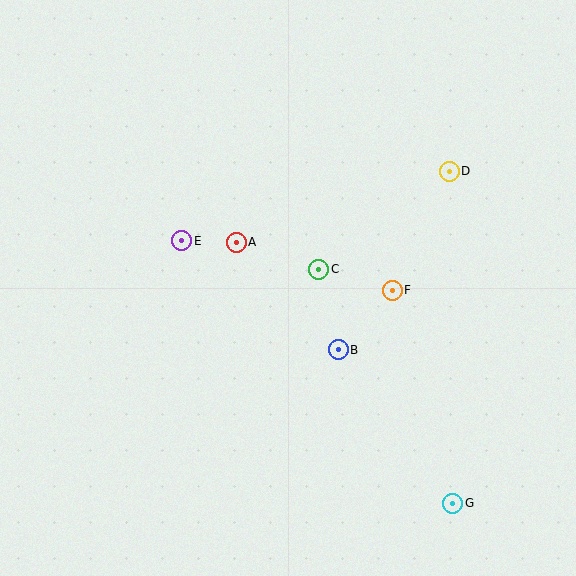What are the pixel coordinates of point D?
Point D is at (449, 171).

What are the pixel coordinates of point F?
Point F is at (392, 290).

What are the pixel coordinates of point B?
Point B is at (338, 350).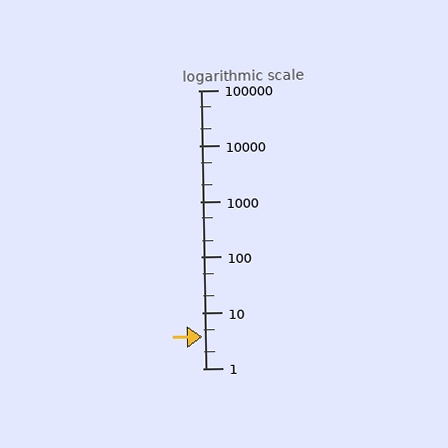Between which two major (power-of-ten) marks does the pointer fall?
The pointer is between 1 and 10.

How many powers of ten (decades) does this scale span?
The scale spans 5 decades, from 1 to 100000.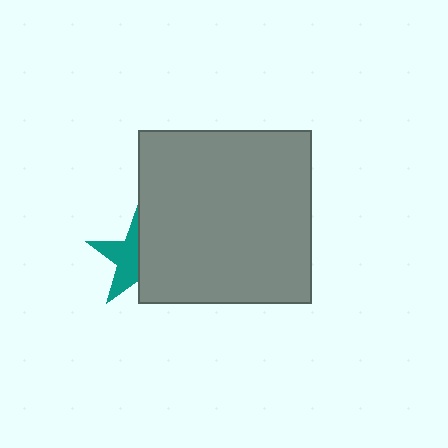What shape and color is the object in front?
The object in front is a gray square.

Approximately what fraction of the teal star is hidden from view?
Roughly 52% of the teal star is hidden behind the gray square.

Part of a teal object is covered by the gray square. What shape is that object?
It is a star.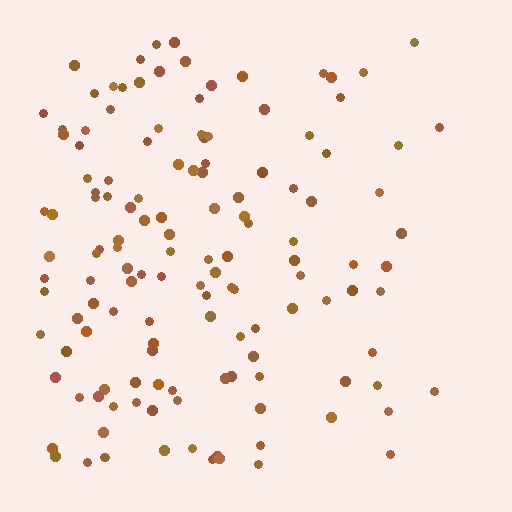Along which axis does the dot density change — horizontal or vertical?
Horizontal.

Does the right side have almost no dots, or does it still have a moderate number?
Still a moderate number, just noticeably fewer than the left.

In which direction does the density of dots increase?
From right to left, with the left side densest.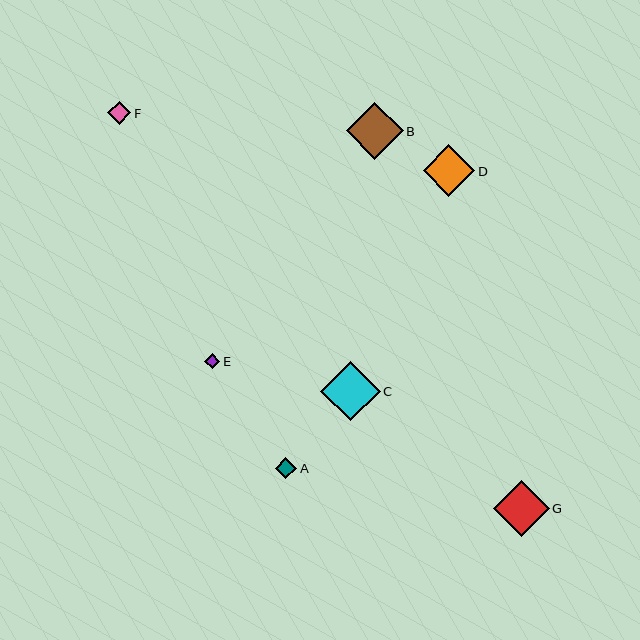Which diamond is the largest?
Diamond C is the largest with a size of approximately 60 pixels.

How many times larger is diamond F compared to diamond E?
Diamond F is approximately 1.5 times the size of diamond E.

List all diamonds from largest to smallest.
From largest to smallest: C, B, G, D, F, A, E.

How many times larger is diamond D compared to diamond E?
Diamond D is approximately 3.4 times the size of diamond E.